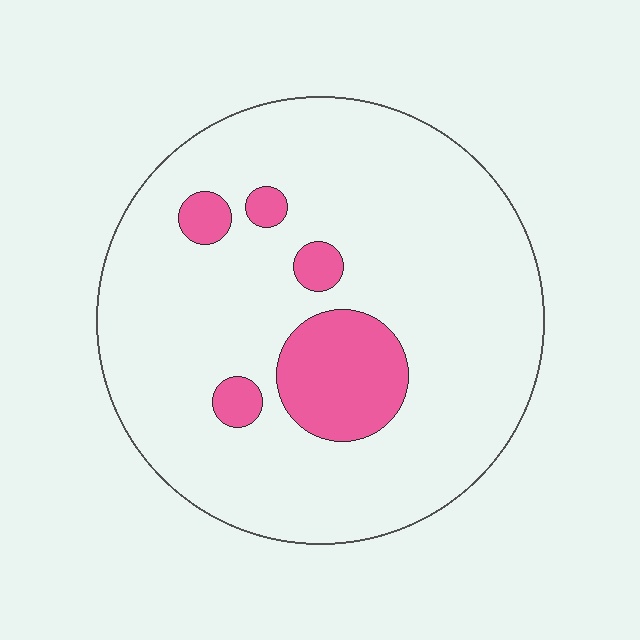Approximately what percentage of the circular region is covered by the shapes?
Approximately 15%.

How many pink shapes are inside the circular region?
5.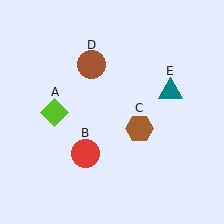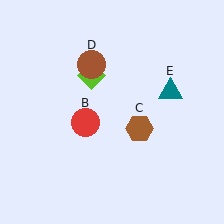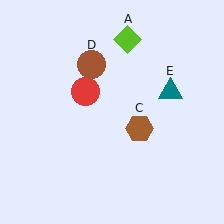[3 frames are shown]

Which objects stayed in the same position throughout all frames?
Brown hexagon (object C) and brown circle (object D) and teal triangle (object E) remained stationary.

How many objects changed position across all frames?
2 objects changed position: lime diamond (object A), red circle (object B).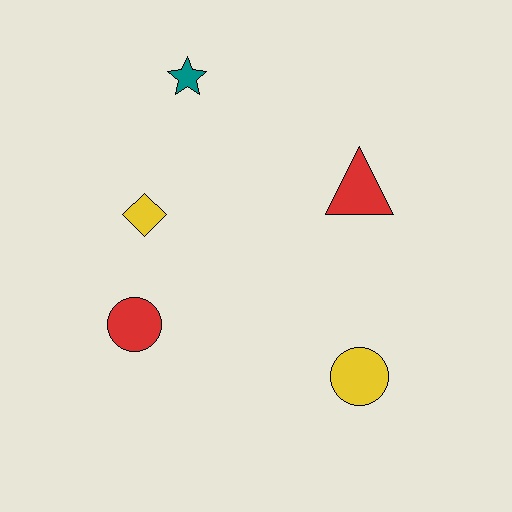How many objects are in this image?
There are 5 objects.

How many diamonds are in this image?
There is 1 diamond.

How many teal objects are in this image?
There is 1 teal object.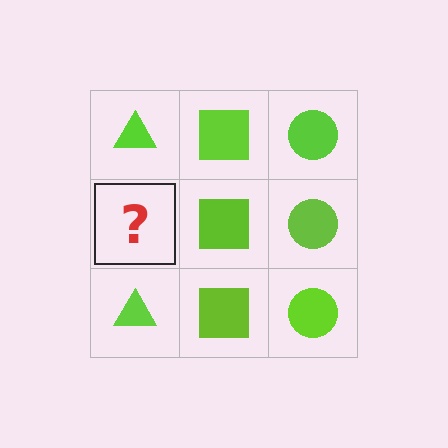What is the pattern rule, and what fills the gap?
The rule is that each column has a consistent shape. The gap should be filled with a lime triangle.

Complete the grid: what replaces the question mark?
The question mark should be replaced with a lime triangle.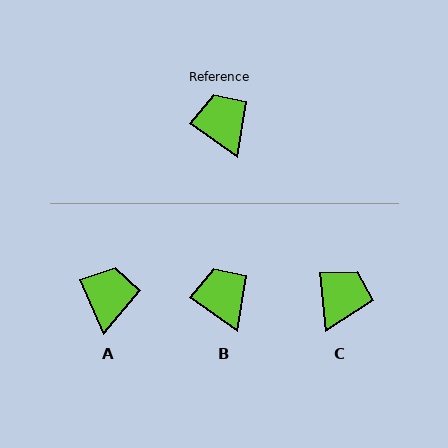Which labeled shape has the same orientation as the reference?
B.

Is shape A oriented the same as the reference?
No, it is off by about 31 degrees.